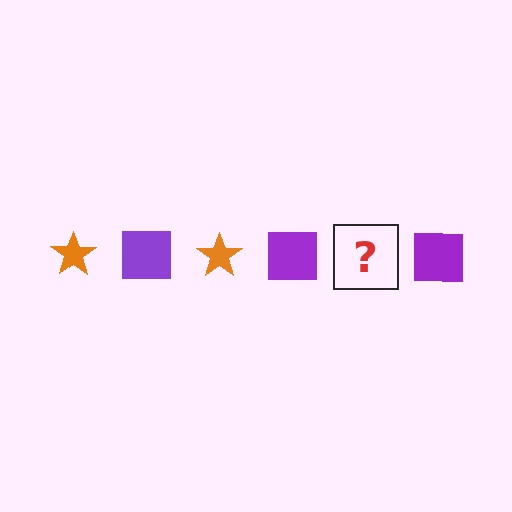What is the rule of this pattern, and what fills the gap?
The rule is that the pattern alternates between orange star and purple square. The gap should be filled with an orange star.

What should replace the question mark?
The question mark should be replaced with an orange star.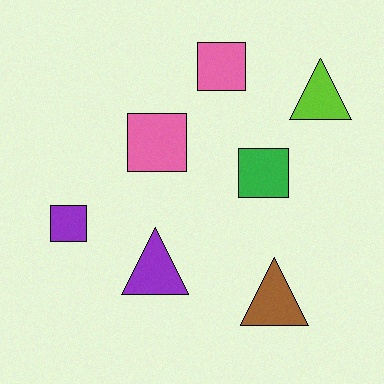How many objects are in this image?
There are 7 objects.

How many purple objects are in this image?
There are 2 purple objects.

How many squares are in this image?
There are 4 squares.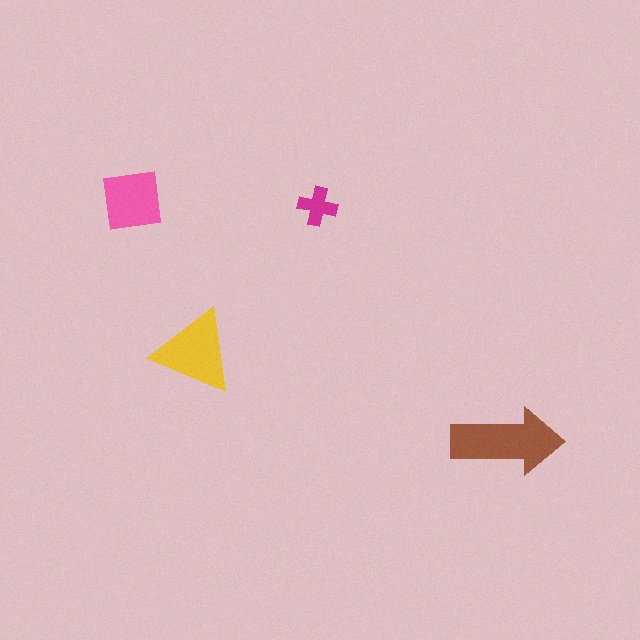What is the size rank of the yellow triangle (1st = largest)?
2nd.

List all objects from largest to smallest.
The brown arrow, the yellow triangle, the pink square, the magenta cross.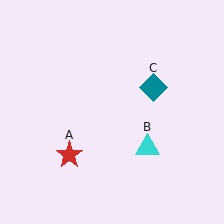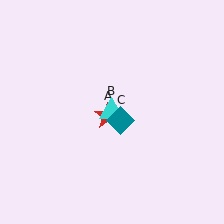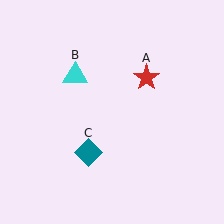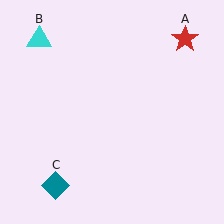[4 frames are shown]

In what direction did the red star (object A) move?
The red star (object A) moved up and to the right.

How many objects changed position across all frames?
3 objects changed position: red star (object A), cyan triangle (object B), teal diamond (object C).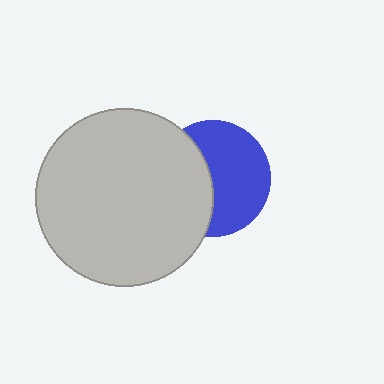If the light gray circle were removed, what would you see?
You would see the complete blue circle.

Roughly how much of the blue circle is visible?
About half of it is visible (roughly 59%).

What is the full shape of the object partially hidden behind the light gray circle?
The partially hidden object is a blue circle.